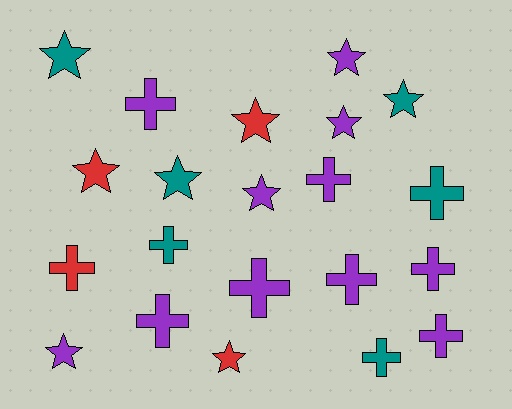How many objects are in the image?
There are 21 objects.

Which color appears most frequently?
Purple, with 11 objects.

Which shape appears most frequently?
Cross, with 11 objects.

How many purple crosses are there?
There are 7 purple crosses.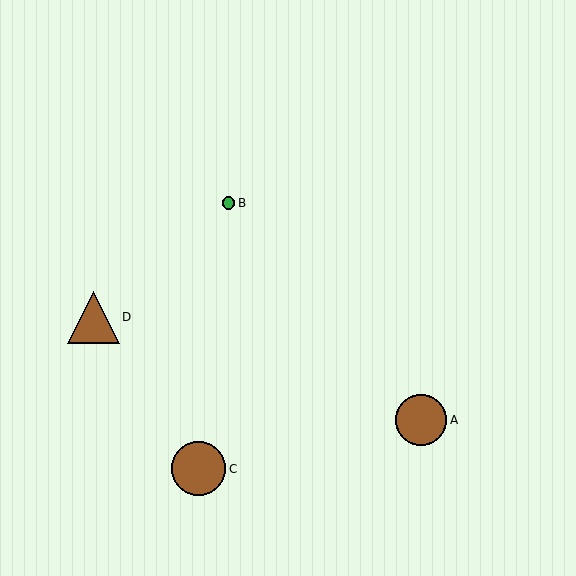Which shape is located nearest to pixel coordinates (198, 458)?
The brown circle (labeled C) at (199, 469) is nearest to that location.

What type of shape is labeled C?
Shape C is a brown circle.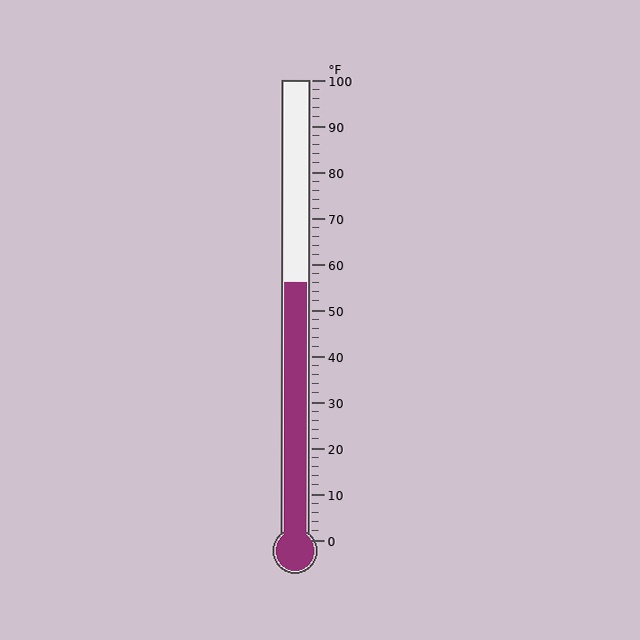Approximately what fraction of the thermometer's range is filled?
The thermometer is filled to approximately 55% of its range.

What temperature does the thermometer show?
The thermometer shows approximately 56°F.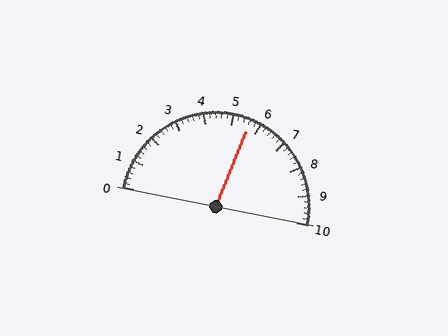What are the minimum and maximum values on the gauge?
The gauge ranges from 0 to 10.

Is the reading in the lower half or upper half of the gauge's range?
The reading is in the upper half of the range (0 to 10).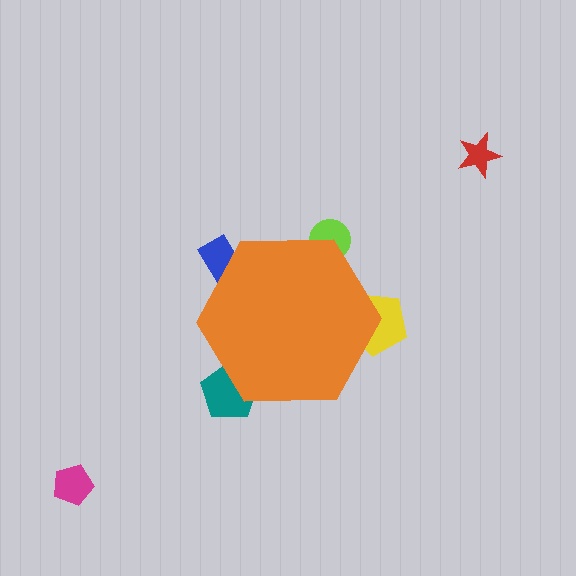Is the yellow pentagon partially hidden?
Yes, the yellow pentagon is partially hidden behind the orange hexagon.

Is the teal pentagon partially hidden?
Yes, the teal pentagon is partially hidden behind the orange hexagon.